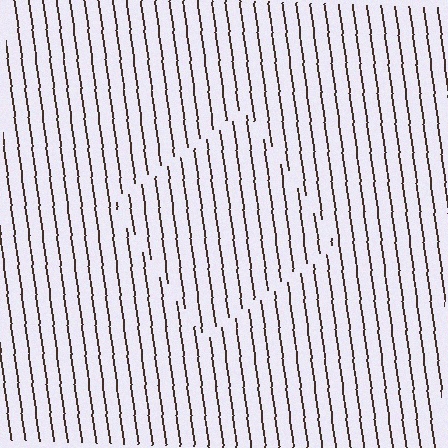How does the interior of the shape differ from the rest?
The interior of the shape contains the same grating, shifted by half a period — the contour is defined by the phase discontinuity where line-ends from the inner and outer gratings abut.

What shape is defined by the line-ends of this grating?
An illusory square. The interior of the shape contains the same grating, shifted by half a period — the contour is defined by the phase discontinuity where line-ends from the inner and outer gratings abut.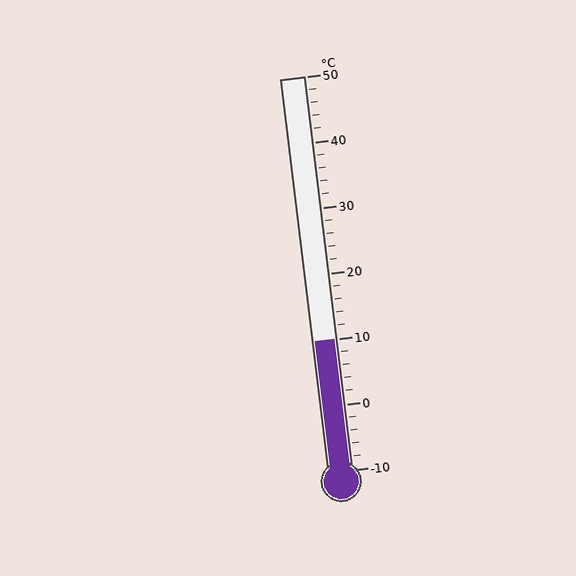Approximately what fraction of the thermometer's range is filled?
The thermometer is filled to approximately 35% of its range.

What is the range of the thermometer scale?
The thermometer scale ranges from -10°C to 50°C.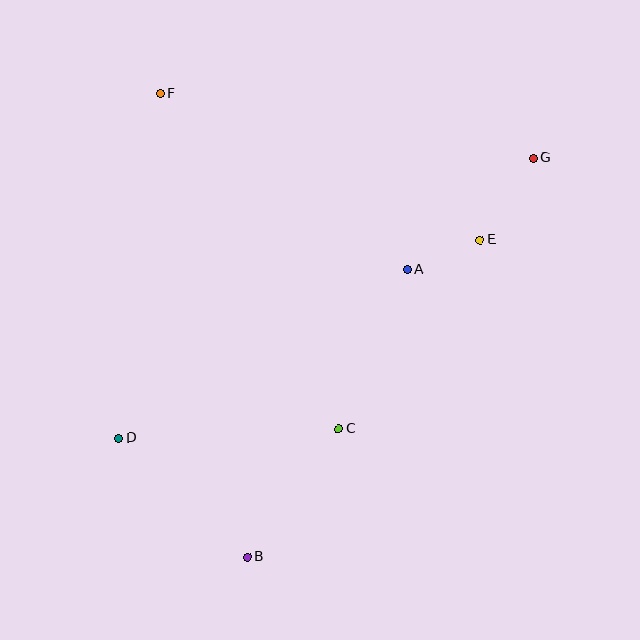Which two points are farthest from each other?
Points D and G are farthest from each other.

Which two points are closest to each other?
Points A and E are closest to each other.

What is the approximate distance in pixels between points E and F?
The distance between E and F is approximately 351 pixels.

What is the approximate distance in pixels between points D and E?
The distance between D and E is approximately 412 pixels.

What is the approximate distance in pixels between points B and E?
The distance between B and E is approximately 393 pixels.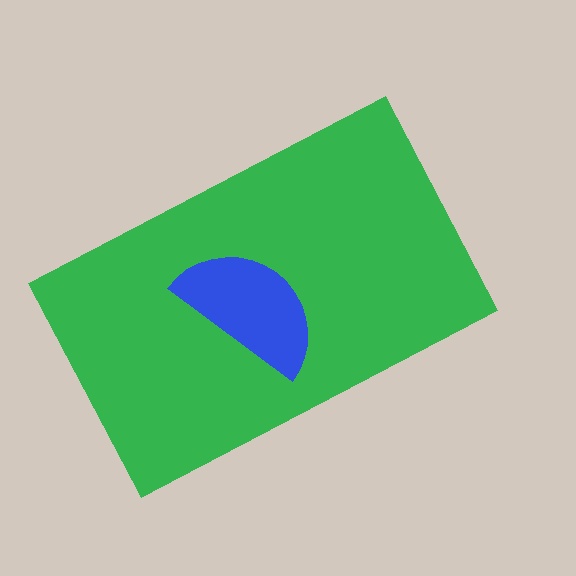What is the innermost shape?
The blue semicircle.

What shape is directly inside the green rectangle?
The blue semicircle.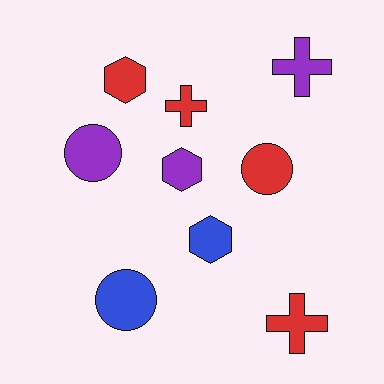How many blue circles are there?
There is 1 blue circle.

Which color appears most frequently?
Red, with 4 objects.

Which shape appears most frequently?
Circle, with 3 objects.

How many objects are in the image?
There are 9 objects.